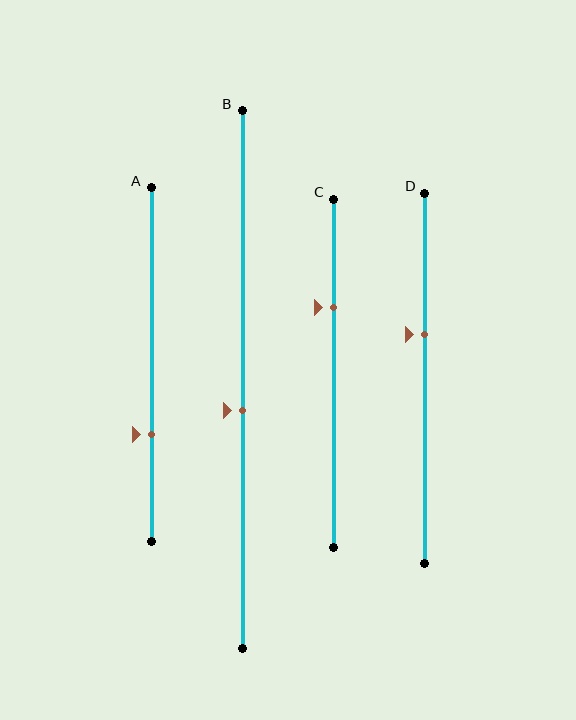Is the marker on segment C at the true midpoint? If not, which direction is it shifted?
No, the marker on segment C is shifted upward by about 19% of the segment length.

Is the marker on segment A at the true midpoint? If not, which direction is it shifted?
No, the marker on segment A is shifted downward by about 20% of the segment length.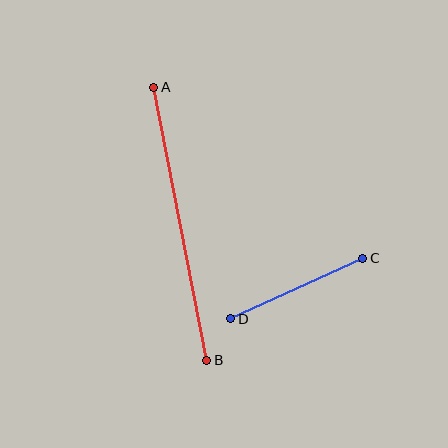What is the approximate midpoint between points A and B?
The midpoint is at approximately (180, 224) pixels.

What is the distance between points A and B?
The distance is approximately 278 pixels.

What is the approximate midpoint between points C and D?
The midpoint is at approximately (297, 288) pixels.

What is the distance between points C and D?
The distance is approximately 145 pixels.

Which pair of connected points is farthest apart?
Points A and B are farthest apart.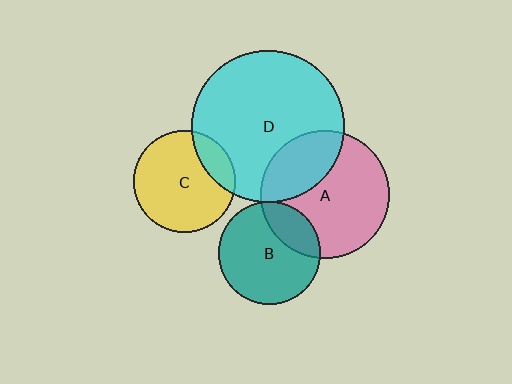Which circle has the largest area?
Circle D (cyan).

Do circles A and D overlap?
Yes.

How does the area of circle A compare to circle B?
Approximately 1.6 times.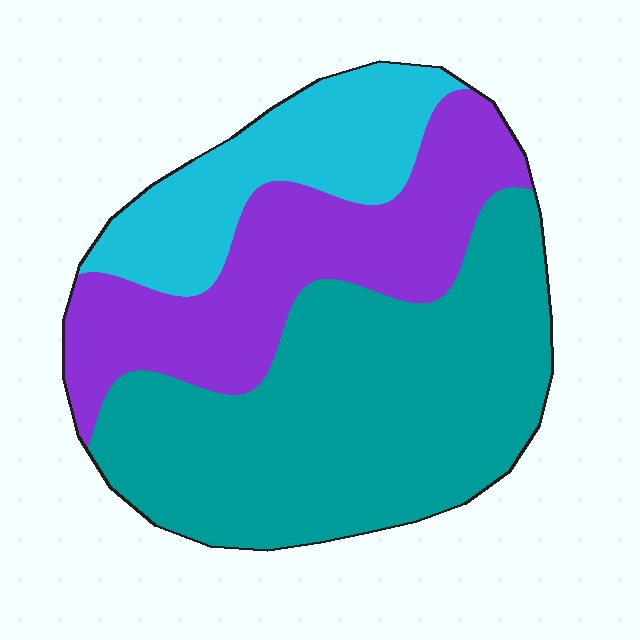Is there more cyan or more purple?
Purple.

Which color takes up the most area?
Teal, at roughly 50%.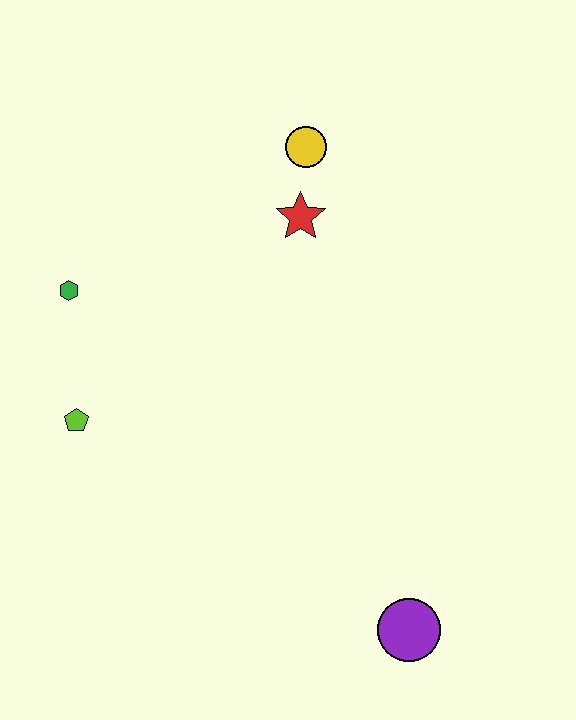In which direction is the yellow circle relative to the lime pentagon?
The yellow circle is above the lime pentagon.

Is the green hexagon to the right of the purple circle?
No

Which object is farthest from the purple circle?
The yellow circle is farthest from the purple circle.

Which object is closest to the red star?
The yellow circle is closest to the red star.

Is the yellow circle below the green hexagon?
No